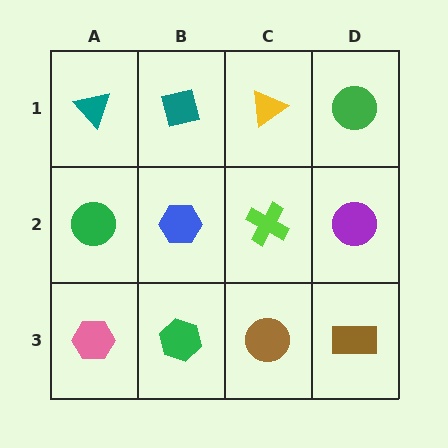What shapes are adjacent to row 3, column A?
A green circle (row 2, column A), a green hexagon (row 3, column B).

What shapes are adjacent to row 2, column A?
A teal triangle (row 1, column A), a pink hexagon (row 3, column A), a blue hexagon (row 2, column B).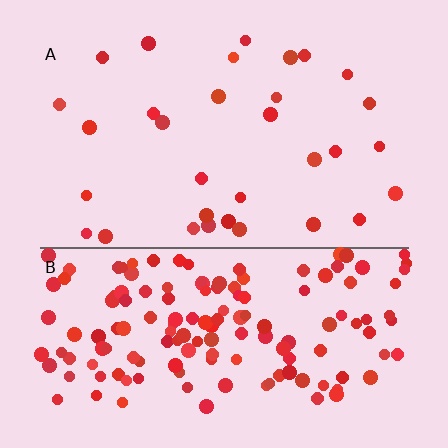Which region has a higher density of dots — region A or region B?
B (the bottom).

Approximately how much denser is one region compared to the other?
Approximately 4.9× — region B over region A.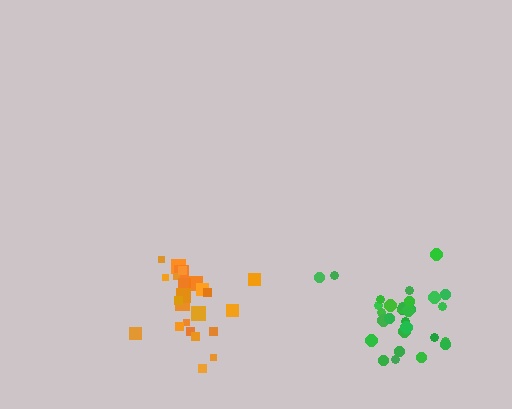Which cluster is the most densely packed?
Orange.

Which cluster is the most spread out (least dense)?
Green.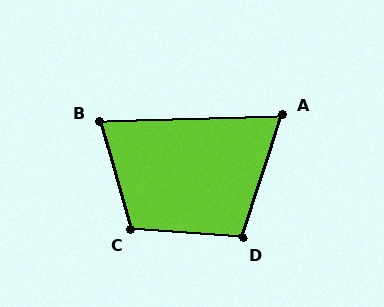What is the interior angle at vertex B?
Approximately 76 degrees (acute).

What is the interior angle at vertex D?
Approximately 104 degrees (obtuse).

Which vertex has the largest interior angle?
C, at approximately 110 degrees.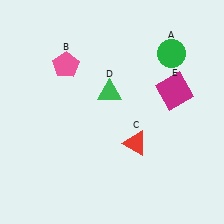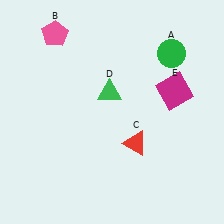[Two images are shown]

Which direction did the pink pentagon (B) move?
The pink pentagon (B) moved up.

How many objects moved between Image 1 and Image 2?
1 object moved between the two images.